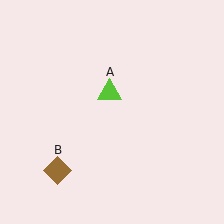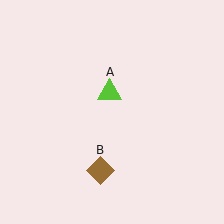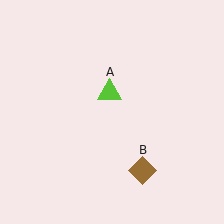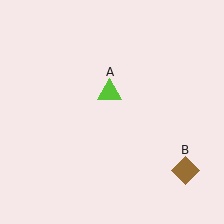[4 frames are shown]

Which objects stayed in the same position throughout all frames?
Lime triangle (object A) remained stationary.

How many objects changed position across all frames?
1 object changed position: brown diamond (object B).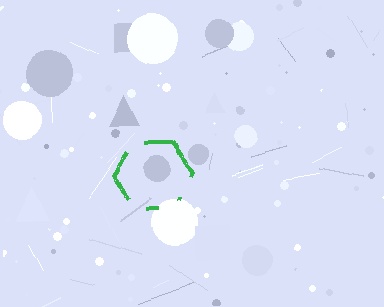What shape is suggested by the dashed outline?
The dashed outline suggests a hexagon.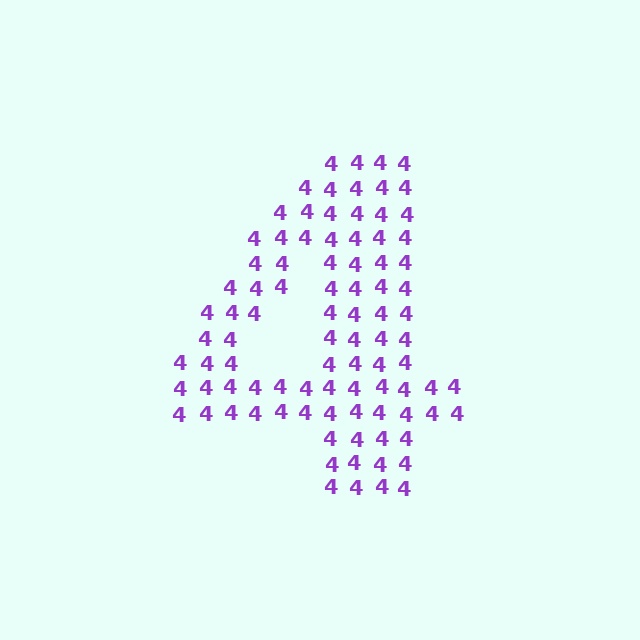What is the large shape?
The large shape is the digit 4.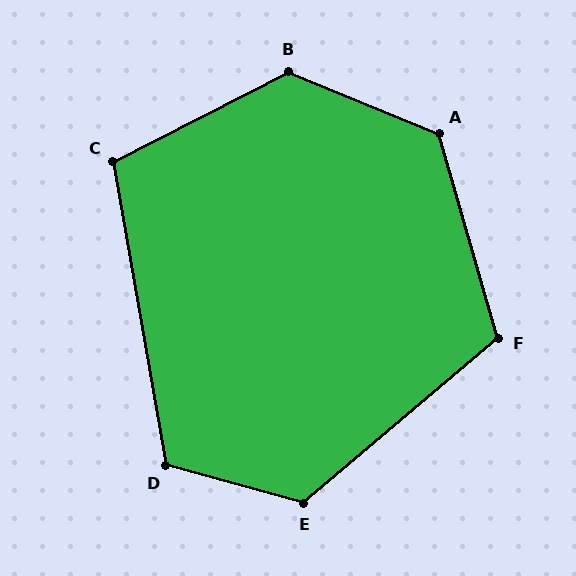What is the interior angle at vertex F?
Approximately 114 degrees (obtuse).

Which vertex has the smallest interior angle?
C, at approximately 107 degrees.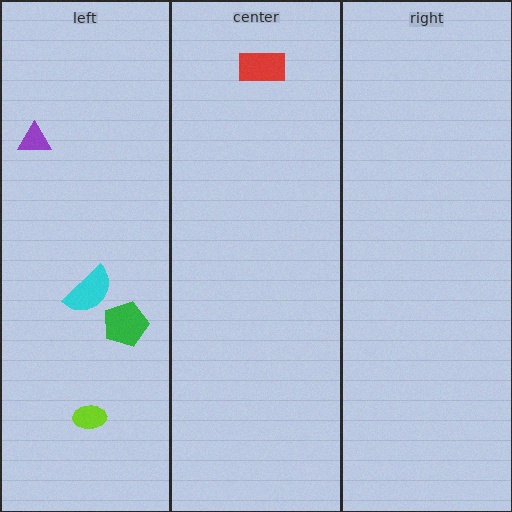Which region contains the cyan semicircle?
The left region.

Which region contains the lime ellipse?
The left region.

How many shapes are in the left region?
4.